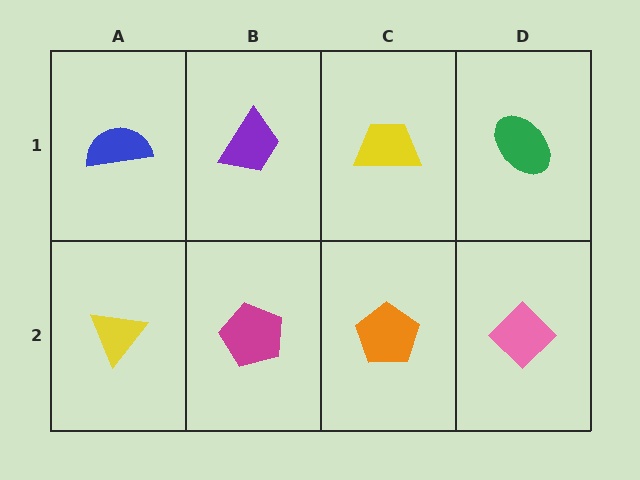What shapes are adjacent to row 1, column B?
A magenta pentagon (row 2, column B), a blue semicircle (row 1, column A), a yellow trapezoid (row 1, column C).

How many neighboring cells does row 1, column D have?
2.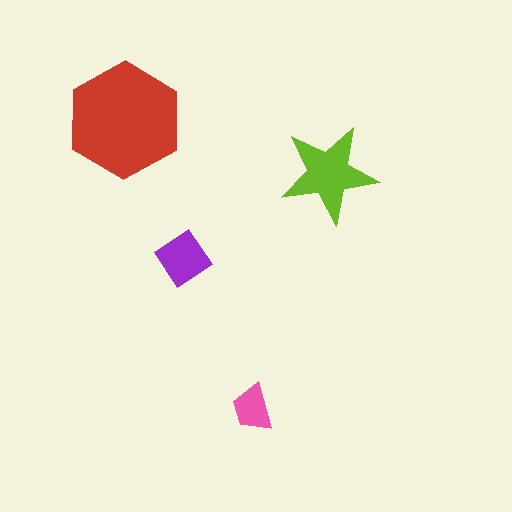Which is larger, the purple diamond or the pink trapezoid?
The purple diamond.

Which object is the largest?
The red hexagon.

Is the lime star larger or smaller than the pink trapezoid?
Larger.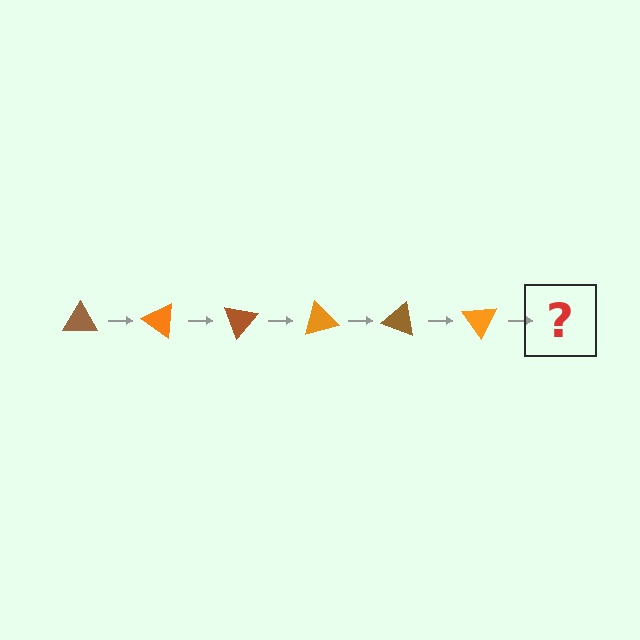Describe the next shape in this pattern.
It should be a brown triangle, rotated 210 degrees from the start.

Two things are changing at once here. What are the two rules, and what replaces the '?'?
The two rules are that it rotates 35 degrees each step and the color cycles through brown and orange. The '?' should be a brown triangle, rotated 210 degrees from the start.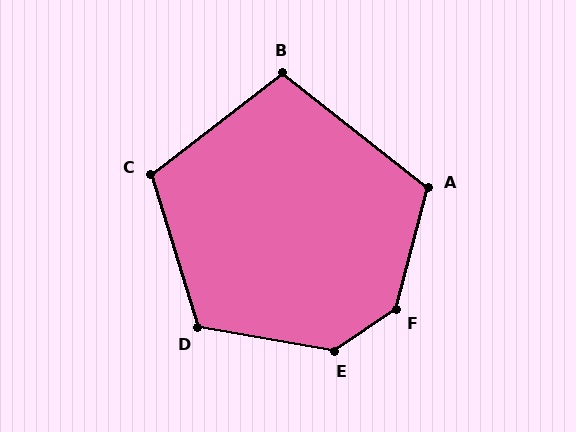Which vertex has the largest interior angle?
F, at approximately 139 degrees.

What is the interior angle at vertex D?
Approximately 117 degrees (obtuse).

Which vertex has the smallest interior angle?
B, at approximately 104 degrees.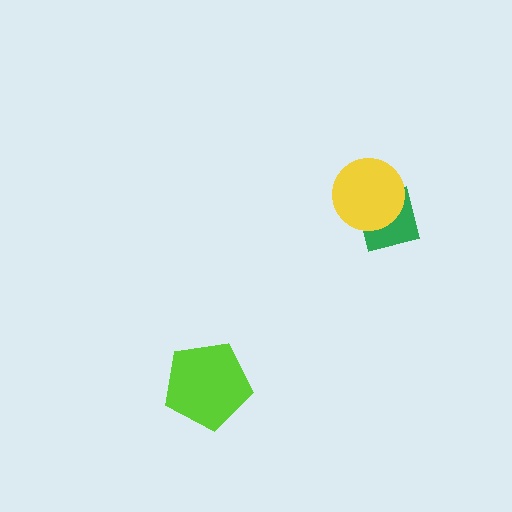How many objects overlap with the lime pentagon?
0 objects overlap with the lime pentagon.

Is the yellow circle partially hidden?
No, no other shape covers it.